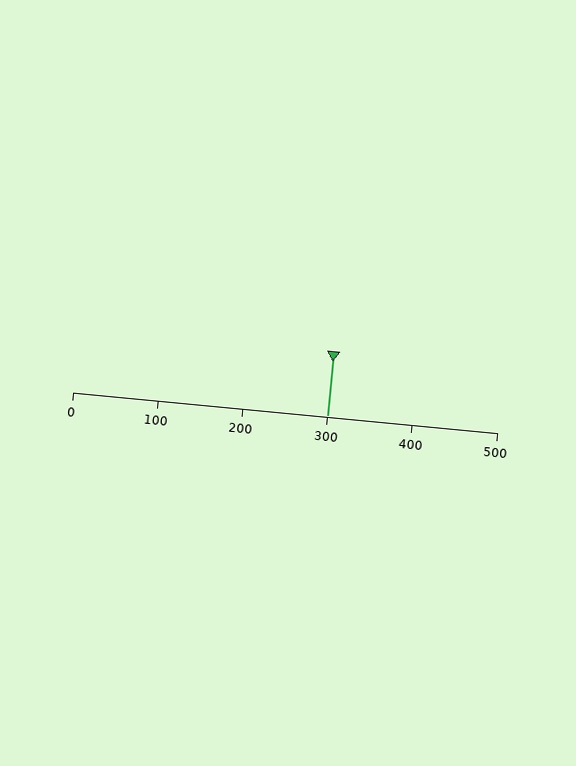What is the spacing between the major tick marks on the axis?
The major ticks are spaced 100 apart.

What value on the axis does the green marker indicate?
The marker indicates approximately 300.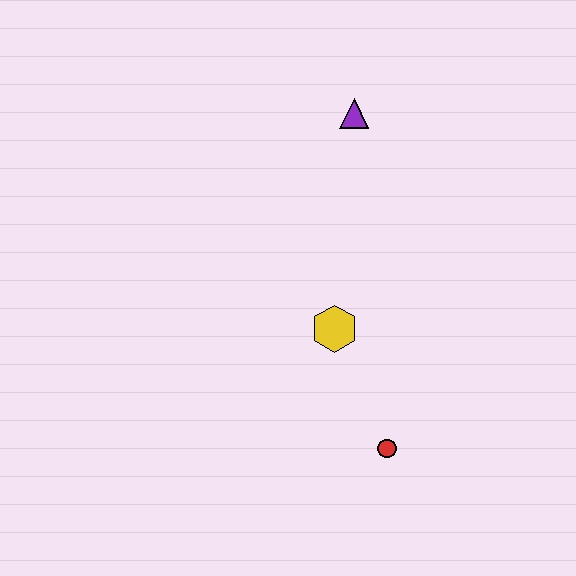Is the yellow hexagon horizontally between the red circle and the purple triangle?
No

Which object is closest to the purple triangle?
The yellow hexagon is closest to the purple triangle.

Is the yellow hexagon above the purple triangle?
No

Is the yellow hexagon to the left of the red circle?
Yes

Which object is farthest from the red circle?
The purple triangle is farthest from the red circle.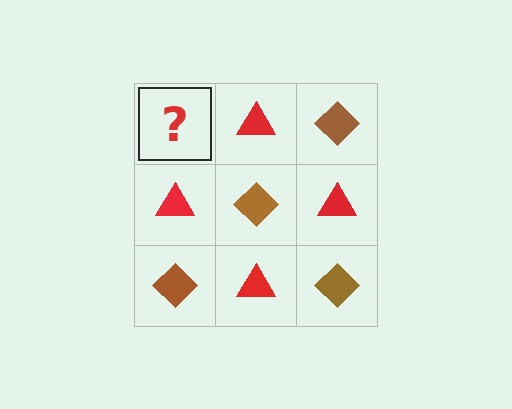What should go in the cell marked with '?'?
The missing cell should contain a brown diamond.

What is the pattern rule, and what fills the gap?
The rule is that it alternates brown diamond and red triangle in a checkerboard pattern. The gap should be filled with a brown diamond.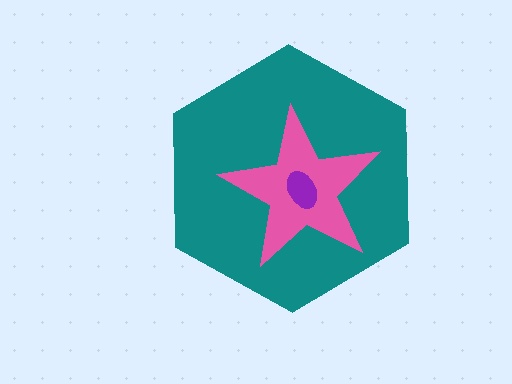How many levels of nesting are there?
3.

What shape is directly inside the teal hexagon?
The pink star.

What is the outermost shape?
The teal hexagon.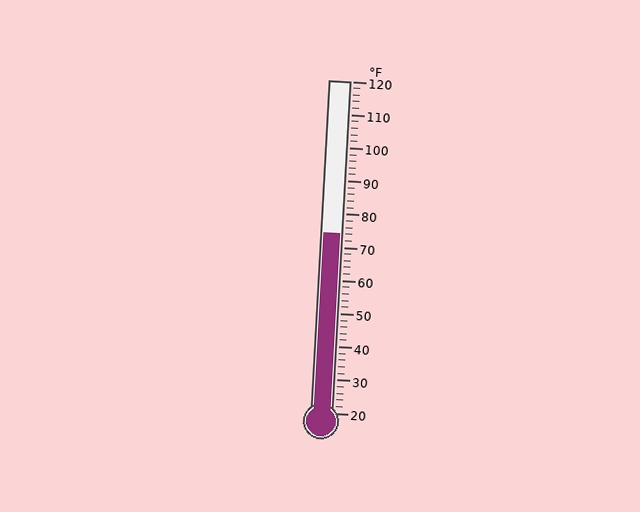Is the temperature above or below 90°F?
The temperature is below 90°F.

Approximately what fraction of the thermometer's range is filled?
The thermometer is filled to approximately 55% of its range.